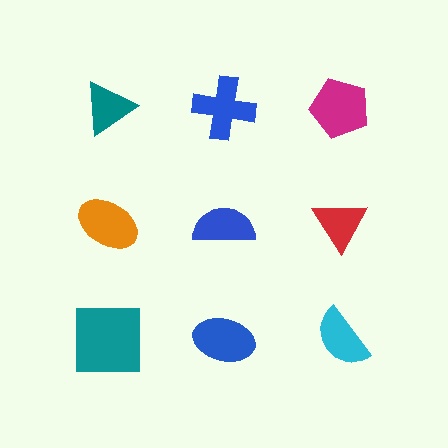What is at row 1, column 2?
A blue cross.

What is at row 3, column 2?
A blue ellipse.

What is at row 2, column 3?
A red triangle.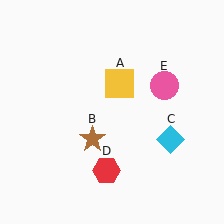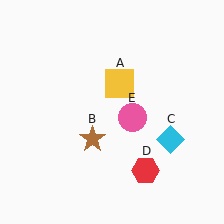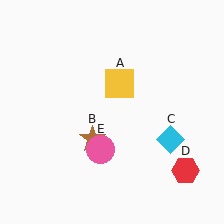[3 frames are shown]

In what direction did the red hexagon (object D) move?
The red hexagon (object D) moved right.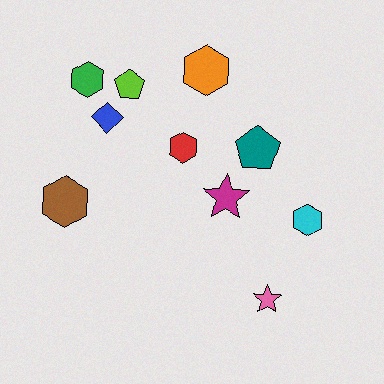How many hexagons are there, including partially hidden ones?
There are 5 hexagons.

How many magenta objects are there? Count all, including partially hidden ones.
There is 1 magenta object.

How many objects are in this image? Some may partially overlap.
There are 10 objects.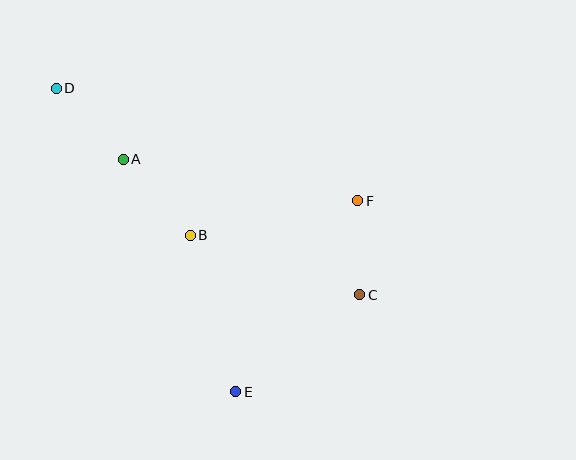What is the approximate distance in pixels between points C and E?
The distance between C and E is approximately 157 pixels.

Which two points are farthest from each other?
Points C and D are farthest from each other.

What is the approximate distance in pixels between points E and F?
The distance between E and F is approximately 226 pixels.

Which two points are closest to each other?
Points C and F are closest to each other.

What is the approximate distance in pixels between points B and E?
The distance between B and E is approximately 163 pixels.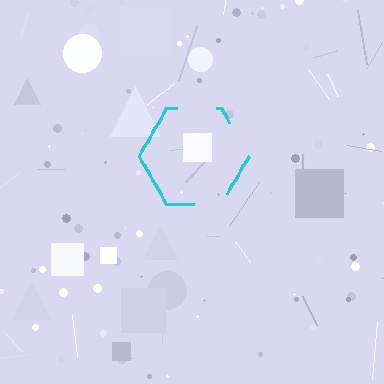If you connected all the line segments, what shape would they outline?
They would outline a hexagon.